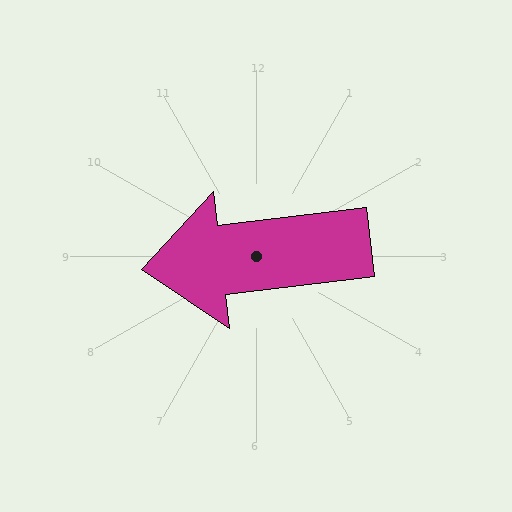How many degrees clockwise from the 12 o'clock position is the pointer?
Approximately 263 degrees.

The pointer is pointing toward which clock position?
Roughly 9 o'clock.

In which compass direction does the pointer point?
West.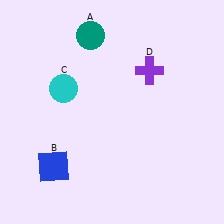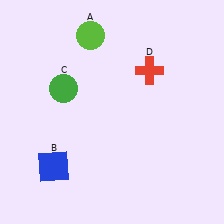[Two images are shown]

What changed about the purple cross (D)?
In Image 1, D is purple. In Image 2, it changed to red.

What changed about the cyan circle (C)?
In Image 1, C is cyan. In Image 2, it changed to green.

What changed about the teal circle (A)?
In Image 1, A is teal. In Image 2, it changed to lime.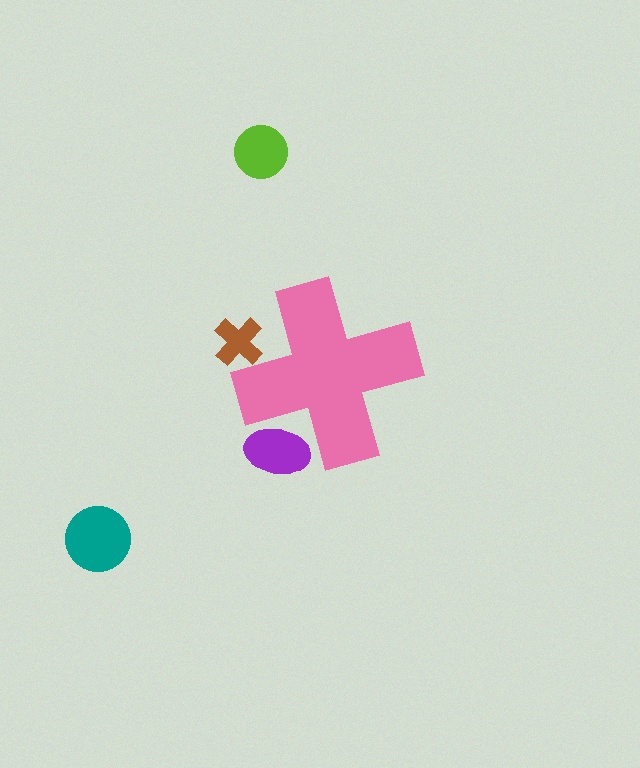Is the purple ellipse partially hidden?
Yes, the purple ellipse is partially hidden behind the pink cross.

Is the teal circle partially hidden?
No, the teal circle is fully visible.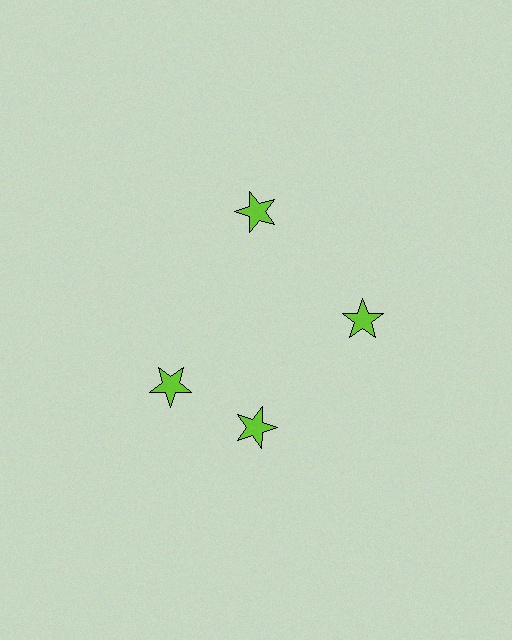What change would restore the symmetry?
The symmetry would be restored by rotating it back into even spacing with its neighbors so that all 4 stars sit at equal angles and equal distance from the center.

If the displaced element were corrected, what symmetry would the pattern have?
It would have 4-fold rotational symmetry — the pattern would map onto itself every 90 degrees.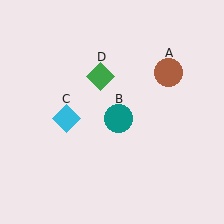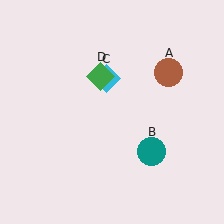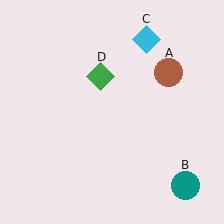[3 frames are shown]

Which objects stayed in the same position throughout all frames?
Brown circle (object A) and green diamond (object D) remained stationary.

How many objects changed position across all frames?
2 objects changed position: teal circle (object B), cyan diamond (object C).